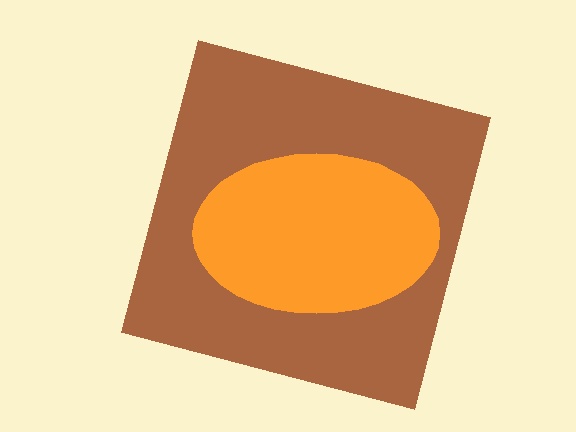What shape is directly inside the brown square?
The orange ellipse.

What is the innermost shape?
The orange ellipse.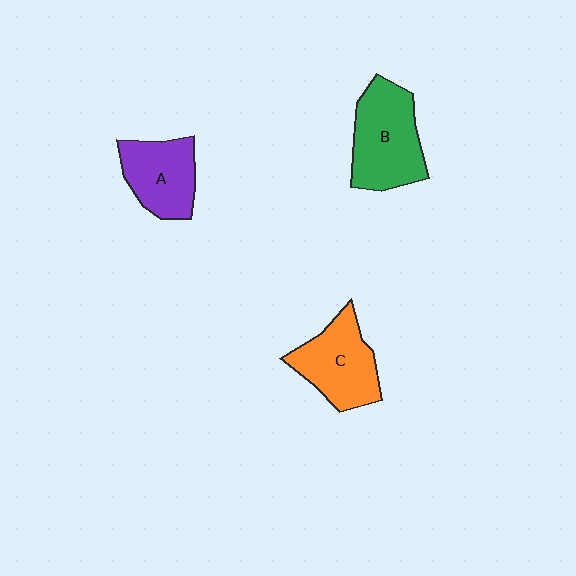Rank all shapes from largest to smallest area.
From largest to smallest: B (green), C (orange), A (purple).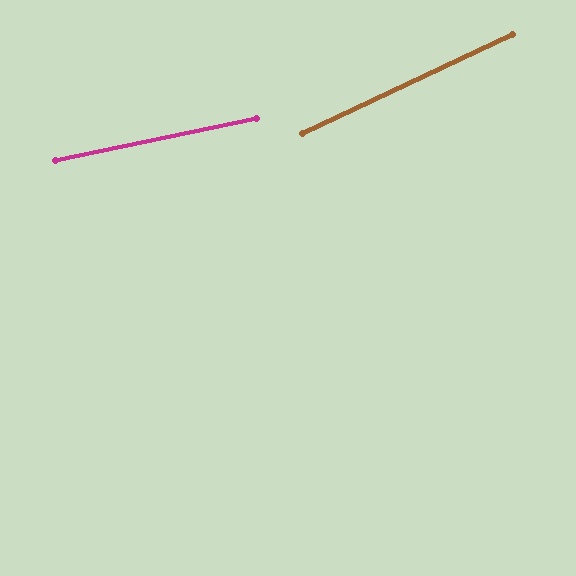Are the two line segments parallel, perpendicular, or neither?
Neither parallel nor perpendicular — they differ by about 13°.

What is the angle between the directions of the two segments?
Approximately 13 degrees.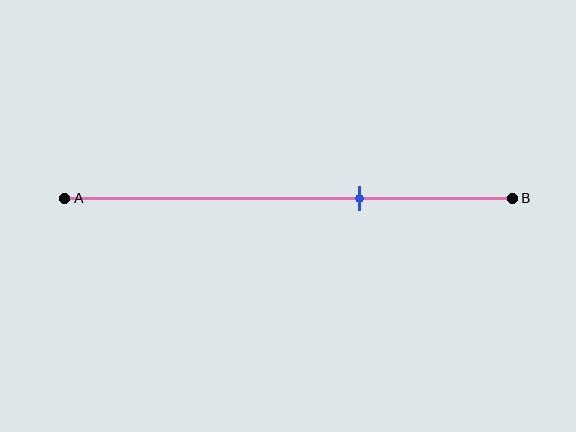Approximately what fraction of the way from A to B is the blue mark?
The blue mark is approximately 65% of the way from A to B.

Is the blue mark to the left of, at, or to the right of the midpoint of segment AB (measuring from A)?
The blue mark is to the right of the midpoint of segment AB.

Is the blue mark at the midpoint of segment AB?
No, the mark is at about 65% from A, not at the 50% midpoint.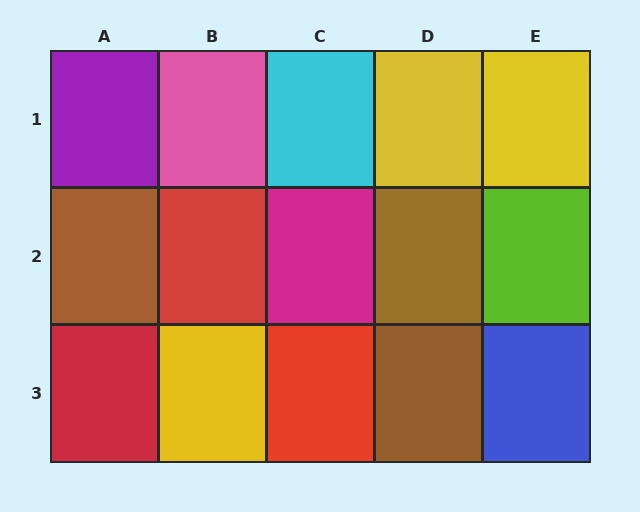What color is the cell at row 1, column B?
Pink.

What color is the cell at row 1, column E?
Yellow.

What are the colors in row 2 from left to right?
Brown, red, magenta, brown, lime.